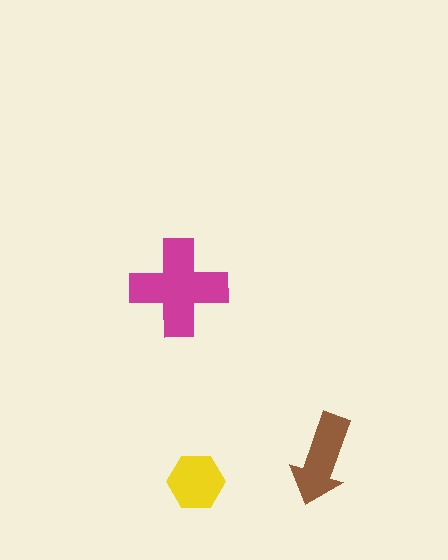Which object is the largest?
The magenta cross.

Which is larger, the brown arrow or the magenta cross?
The magenta cross.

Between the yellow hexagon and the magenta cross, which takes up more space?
The magenta cross.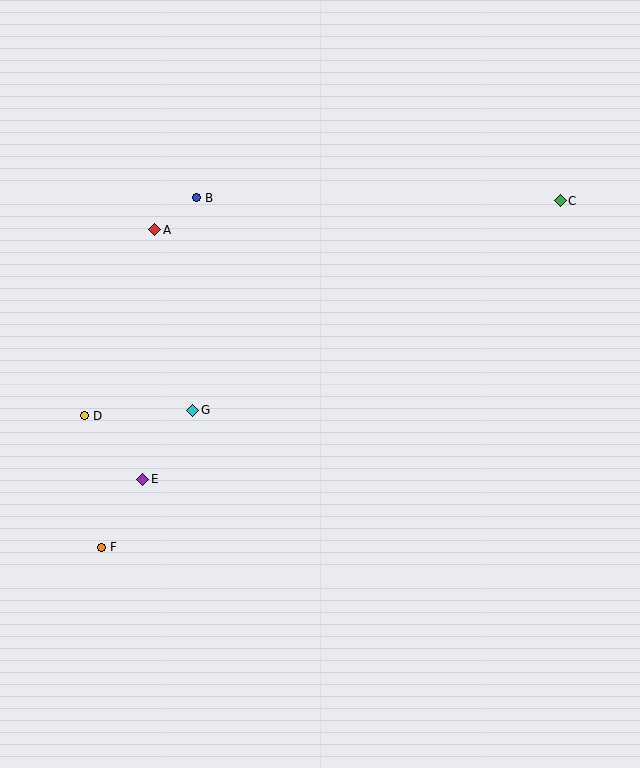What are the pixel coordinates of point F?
Point F is at (102, 547).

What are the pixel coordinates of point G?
Point G is at (193, 410).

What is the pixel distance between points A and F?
The distance between A and F is 322 pixels.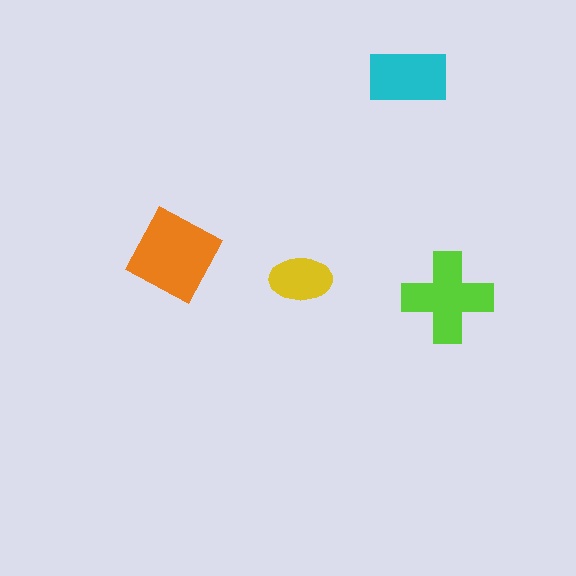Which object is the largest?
The orange diamond.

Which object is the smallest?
The yellow ellipse.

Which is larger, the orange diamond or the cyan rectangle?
The orange diamond.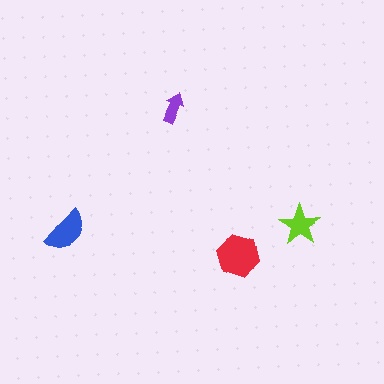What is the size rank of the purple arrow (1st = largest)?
4th.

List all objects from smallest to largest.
The purple arrow, the lime star, the blue semicircle, the red hexagon.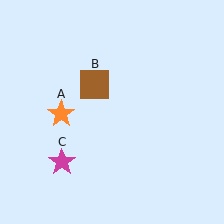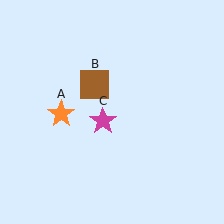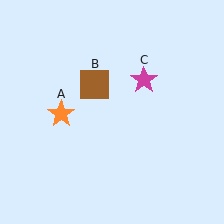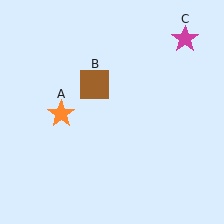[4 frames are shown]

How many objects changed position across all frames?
1 object changed position: magenta star (object C).